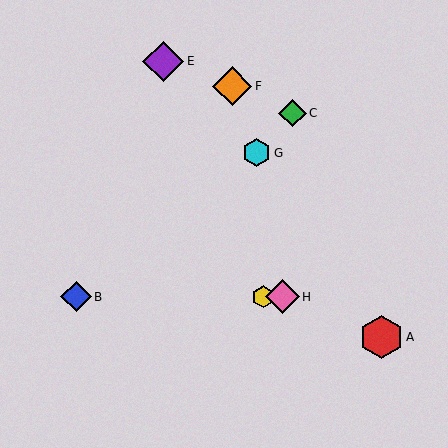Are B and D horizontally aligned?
Yes, both are at y≈297.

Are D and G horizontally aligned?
No, D is at y≈297 and G is at y≈153.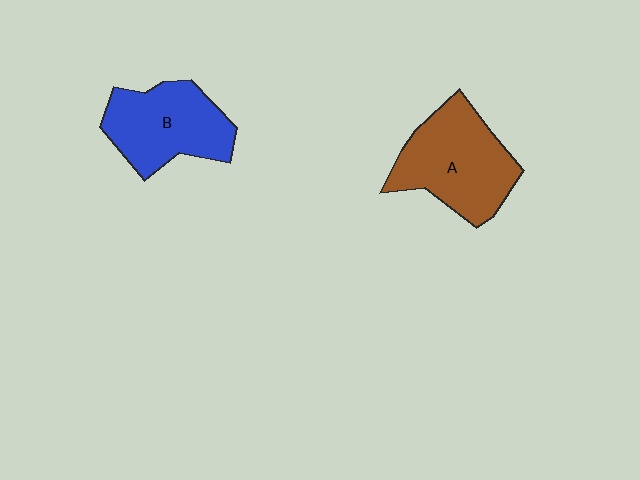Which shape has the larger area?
Shape A (brown).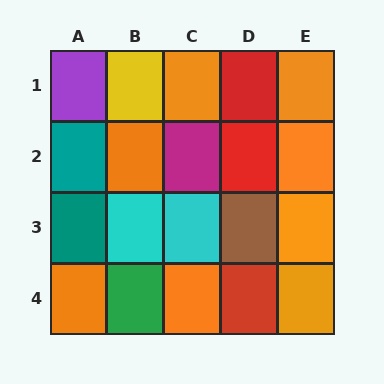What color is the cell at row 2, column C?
Magenta.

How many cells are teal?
2 cells are teal.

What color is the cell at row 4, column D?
Red.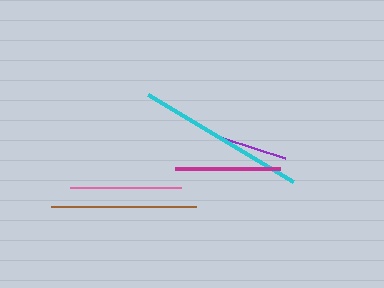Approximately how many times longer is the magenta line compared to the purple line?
The magenta line is approximately 1.6 times the length of the purple line.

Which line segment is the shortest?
The purple line is the shortest at approximately 66 pixels.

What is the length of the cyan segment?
The cyan segment is approximately 169 pixels long.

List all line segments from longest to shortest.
From longest to shortest: cyan, brown, pink, magenta, purple.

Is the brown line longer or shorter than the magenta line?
The brown line is longer than the magenta line.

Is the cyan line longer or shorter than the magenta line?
The cyan line is longer than the magenta line.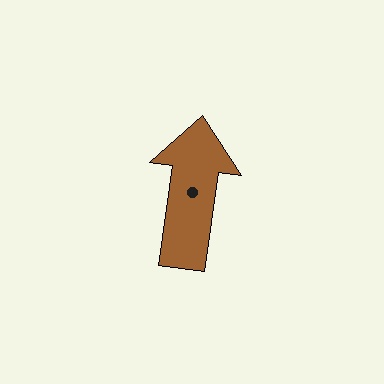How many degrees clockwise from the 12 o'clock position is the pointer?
Approximately 8 degrees.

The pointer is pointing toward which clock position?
Roughly 12 o'clock.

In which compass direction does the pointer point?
North.